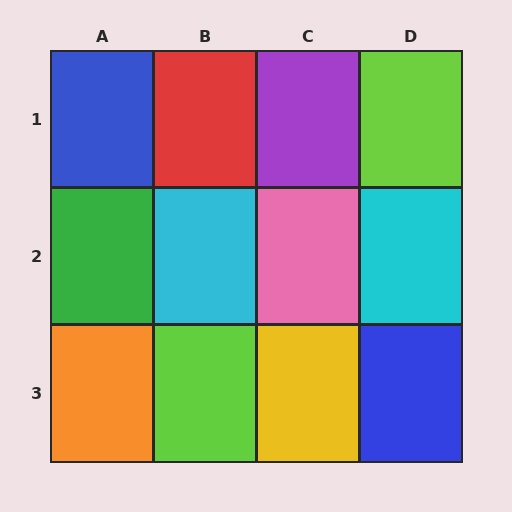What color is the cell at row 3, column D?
Blue.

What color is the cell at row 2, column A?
Green.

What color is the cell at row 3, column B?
Lime.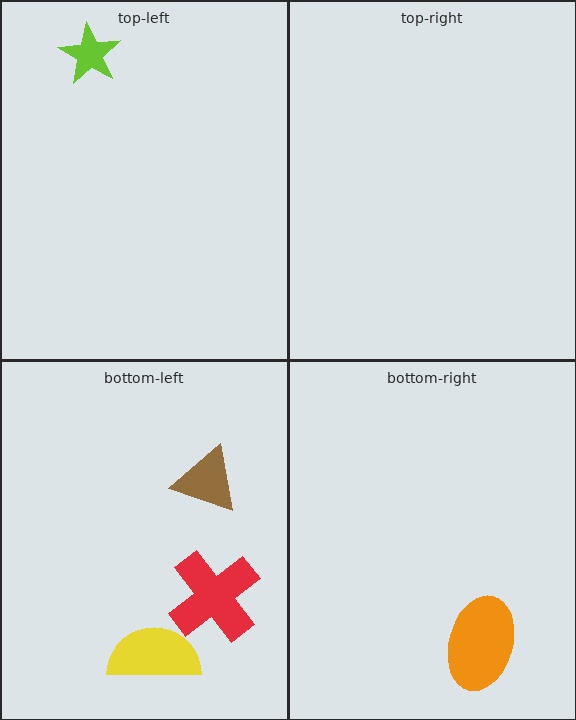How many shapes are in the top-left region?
1.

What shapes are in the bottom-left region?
The brown triangle, the yellow semicircle, the red cross.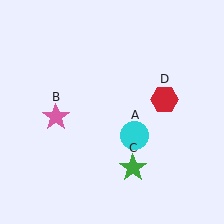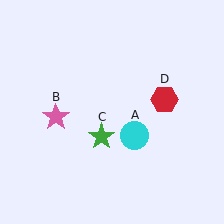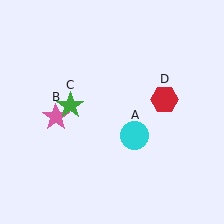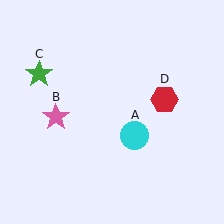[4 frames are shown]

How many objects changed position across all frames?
1 object changed position: green star (object C).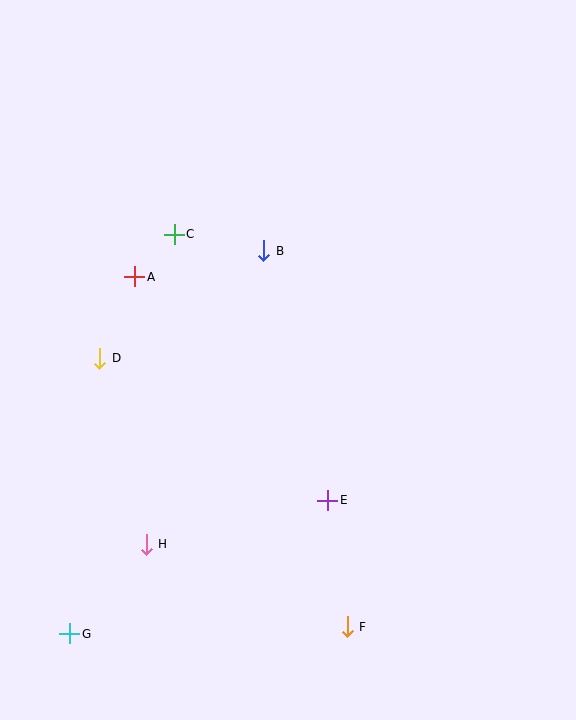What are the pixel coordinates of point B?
Point B is at (264, 251).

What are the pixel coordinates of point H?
Point H is at (146, 544).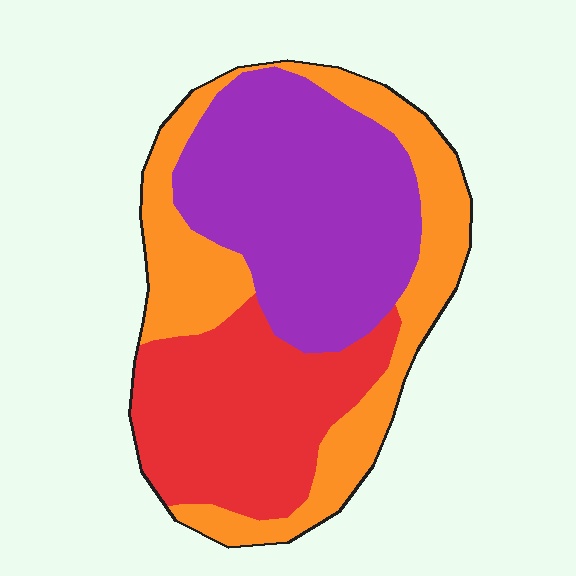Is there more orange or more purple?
Purple.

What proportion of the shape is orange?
Orange covers around 30% of the shape.